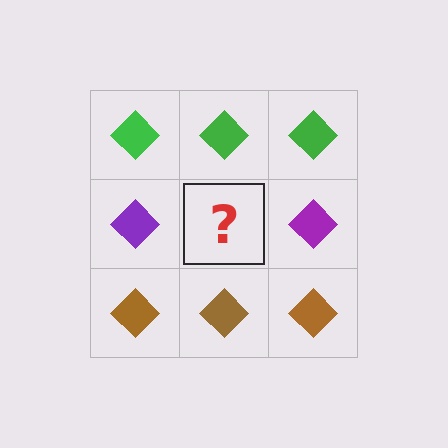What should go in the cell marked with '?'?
The missing cell should contain a purple diamond.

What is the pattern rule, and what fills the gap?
The rule is that each row has a consistent color. The gap should be filled with a purple diamond.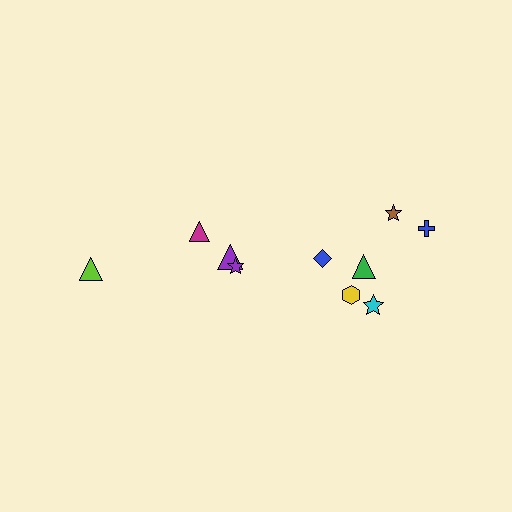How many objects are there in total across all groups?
There are 10 objects.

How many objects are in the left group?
There are 4 objects.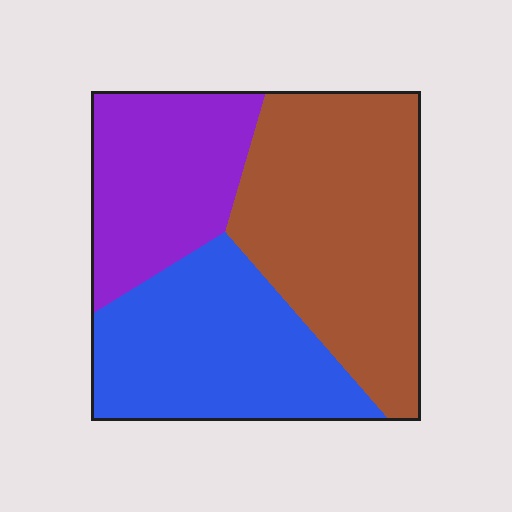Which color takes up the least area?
Purple, at roughly 25%.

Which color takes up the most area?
Brown, at roughly 40%.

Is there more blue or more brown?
Brown.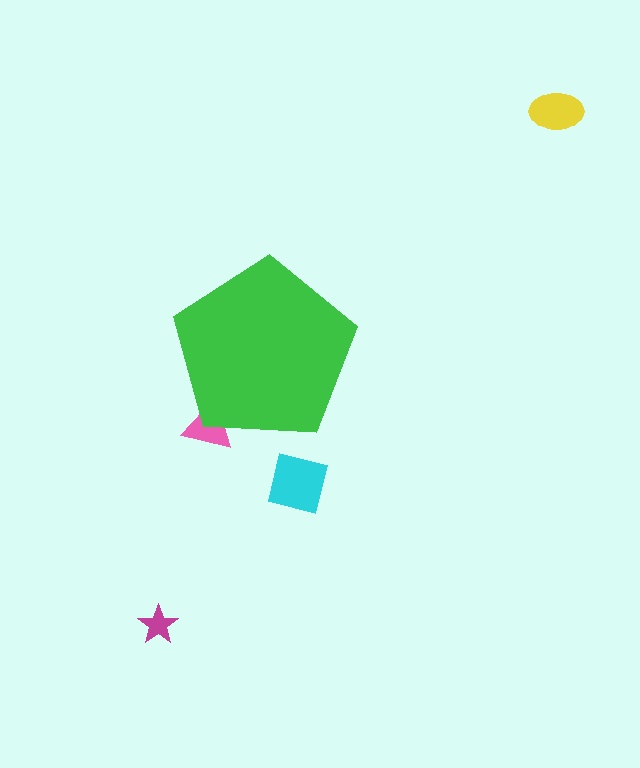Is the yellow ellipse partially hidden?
No, the yellow ellipse is fully visible.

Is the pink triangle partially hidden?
Yes, the pink triangle is partially hidden behind the green pentagon.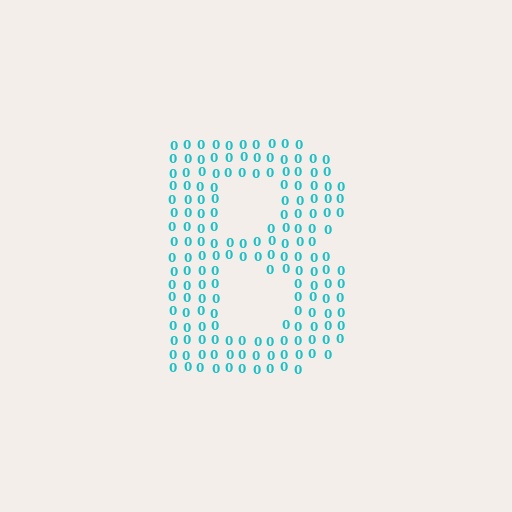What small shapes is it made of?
It is made of small digit 0's.